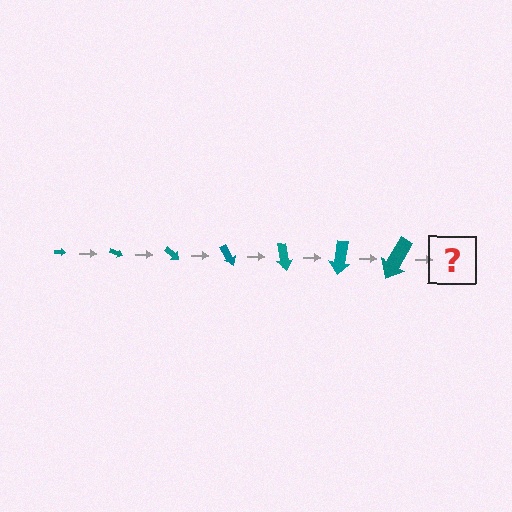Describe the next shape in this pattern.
It should be an arrow, larger than the previous one and rotated 140 degrees from the start.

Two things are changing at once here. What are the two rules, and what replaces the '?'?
The two rules are that the arrow grows larger each step and it rotates 20 degrees each step. The '?' should be an arrow, larger than the previous one and rotated 140 degrees from the start.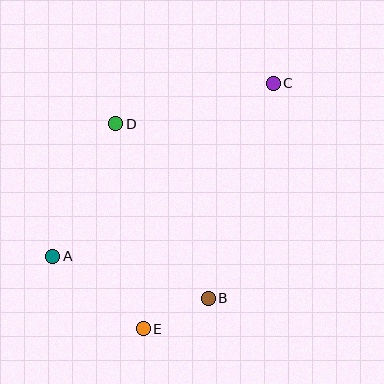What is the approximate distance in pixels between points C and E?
The distance between C and E is approximately 277 pixels.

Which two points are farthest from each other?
Points A and C are farthest from each other.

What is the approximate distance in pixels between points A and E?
The distance between A and E is approximately 116 pixels.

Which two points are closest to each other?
Points B and E are closest to each other.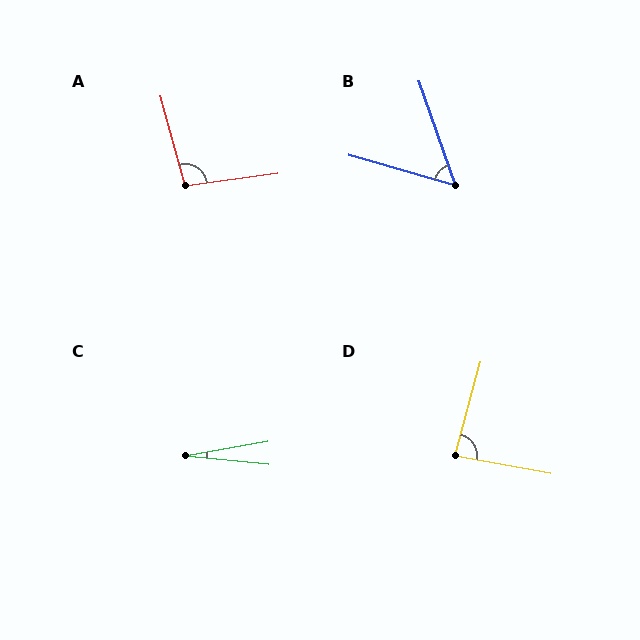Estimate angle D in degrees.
Approximately 85 degrees.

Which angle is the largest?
A, at approximately 97 degrees.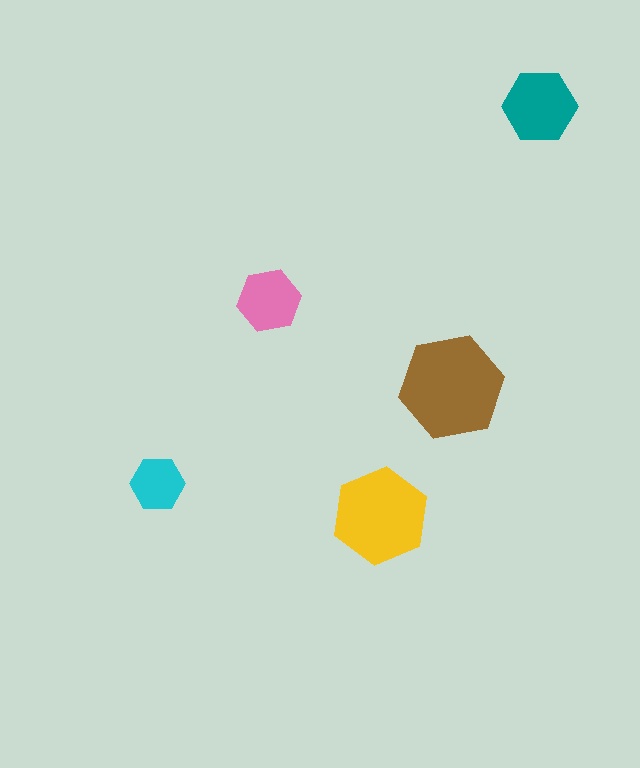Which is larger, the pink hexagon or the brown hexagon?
The brown one.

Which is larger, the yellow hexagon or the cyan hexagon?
The yellow one.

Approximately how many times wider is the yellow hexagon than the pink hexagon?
About 1.5 times wider.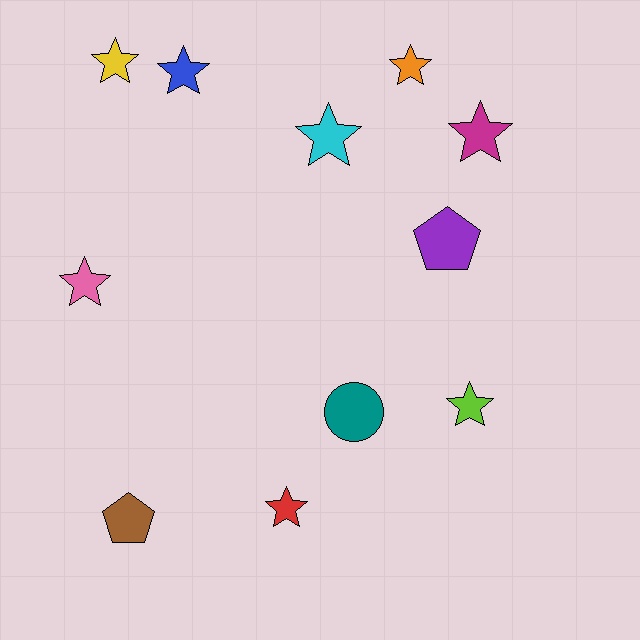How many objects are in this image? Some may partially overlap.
There are 11 objects.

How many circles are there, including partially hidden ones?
There is 1 circle.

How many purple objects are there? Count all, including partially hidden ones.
There is 1 purple object.